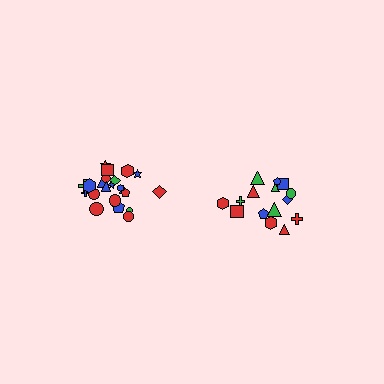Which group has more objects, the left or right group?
The left group.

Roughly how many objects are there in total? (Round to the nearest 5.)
Roughly 35 objects in total.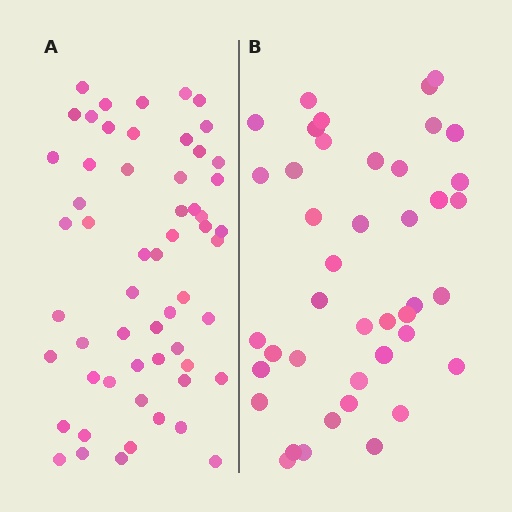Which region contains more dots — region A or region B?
Region A (the left region) has more dots.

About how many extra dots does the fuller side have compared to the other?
Region A has approximately 15 more dots than region B.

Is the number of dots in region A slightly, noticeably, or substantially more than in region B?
Region A has noticeably more, but not dramatically so. The ratio is roughly 1.4 to 1.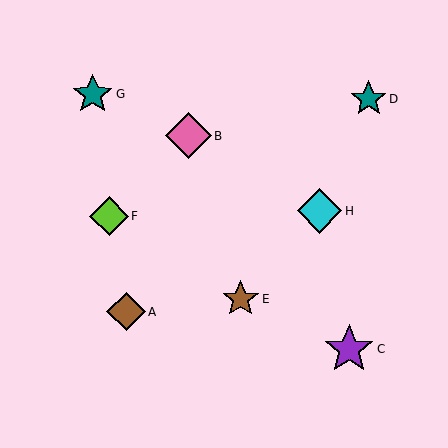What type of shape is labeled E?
Shape E is a brown star.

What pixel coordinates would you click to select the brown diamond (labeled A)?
Click at (126, 312) to select the brown diamond A.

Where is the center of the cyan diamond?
The center of the cyan diamond is at (320, 211).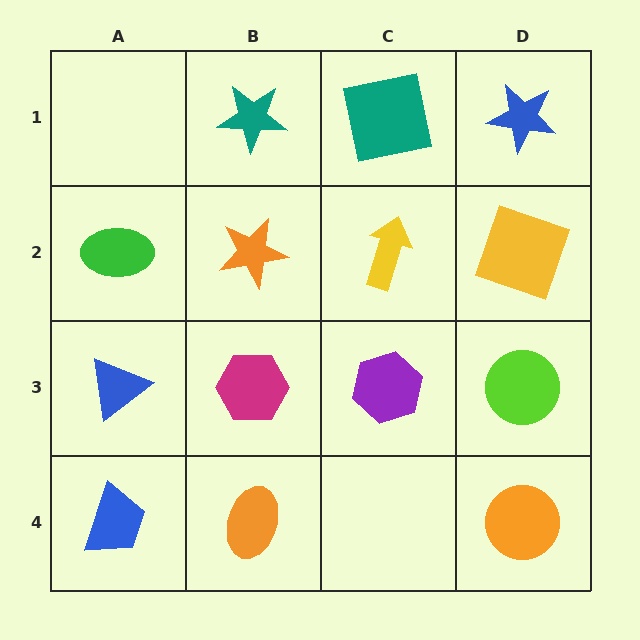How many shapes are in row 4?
3 shapes.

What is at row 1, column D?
A blue star.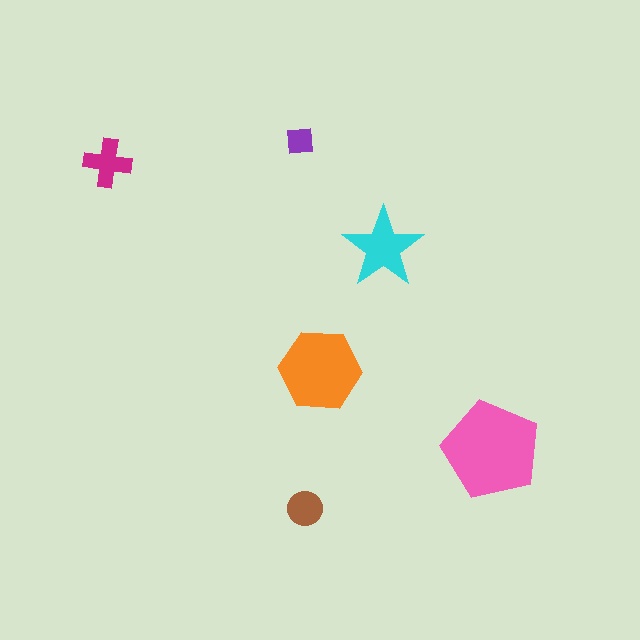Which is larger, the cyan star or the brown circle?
The cyan star.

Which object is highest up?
The purple square is topmost.